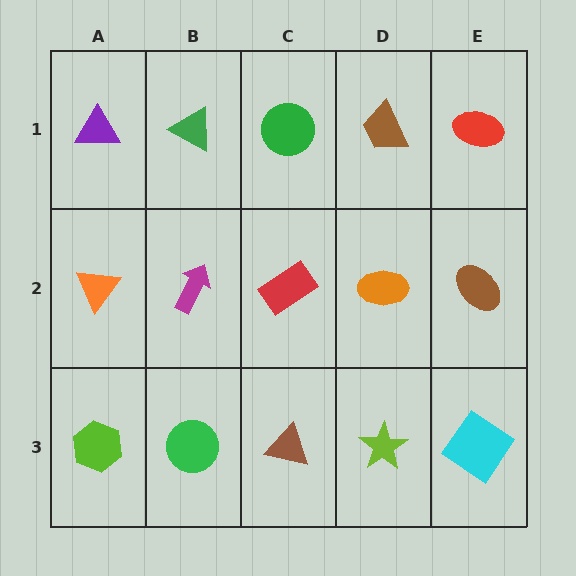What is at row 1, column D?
A brown trapezoid.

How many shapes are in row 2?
5 shapes.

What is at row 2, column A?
An orange triangle.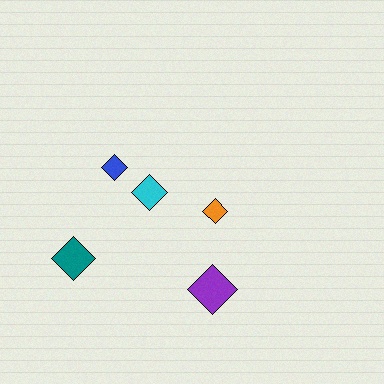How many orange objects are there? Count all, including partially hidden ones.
There is 1 orange object.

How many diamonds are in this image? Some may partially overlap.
There are 5 diamonds.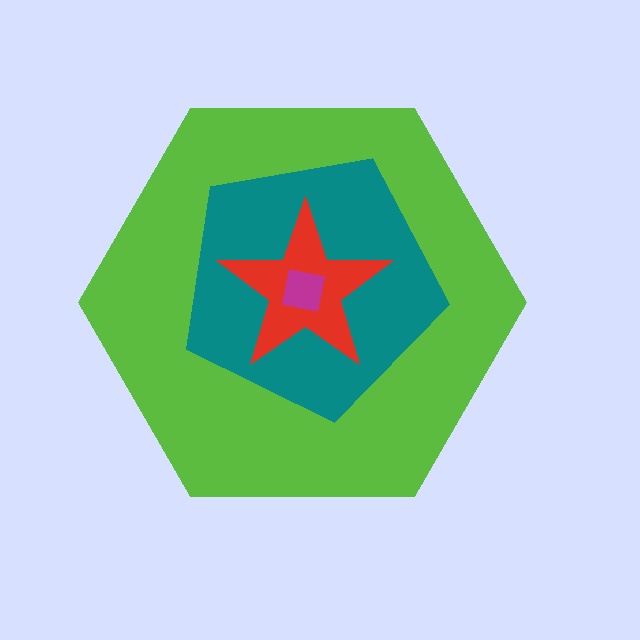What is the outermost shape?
The lime hexagon.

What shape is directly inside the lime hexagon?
The teal pentagon.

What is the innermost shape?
The magenta square.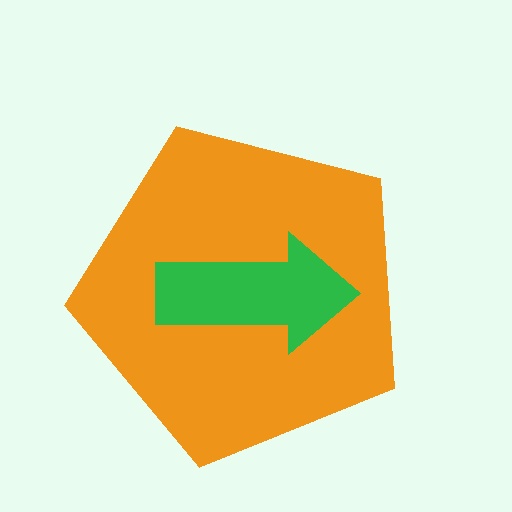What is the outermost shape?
The orange pentagon.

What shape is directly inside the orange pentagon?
The green arrow.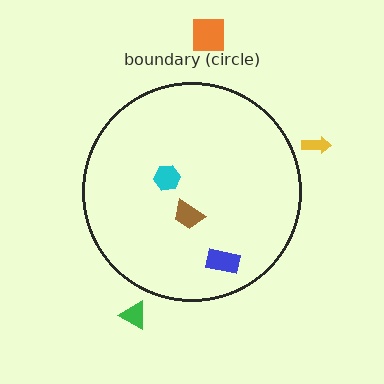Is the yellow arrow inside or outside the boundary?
Outside.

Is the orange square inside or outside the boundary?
Outside.